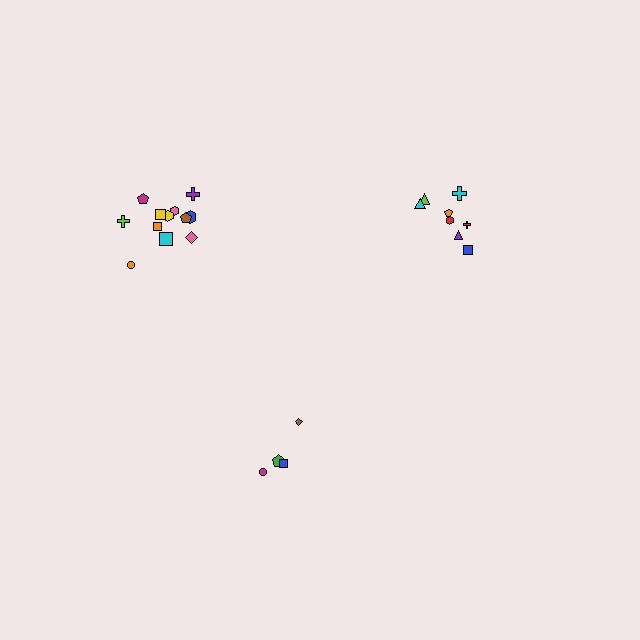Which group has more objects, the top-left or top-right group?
The top-left group.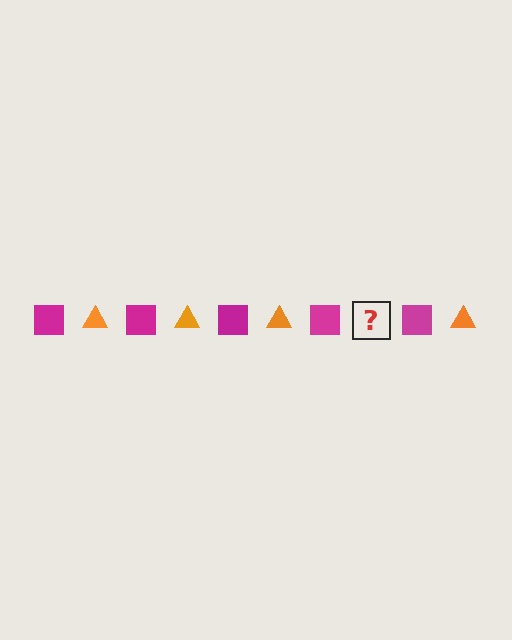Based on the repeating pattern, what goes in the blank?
The blank should be an orange triangle.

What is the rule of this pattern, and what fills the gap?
The rule is that the pattern alternates between magenta square and orange triangle. The gap should be filled with an orange triangle.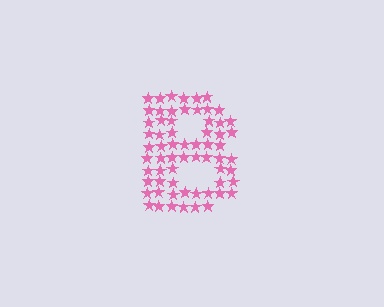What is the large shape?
The large shape is the letter B.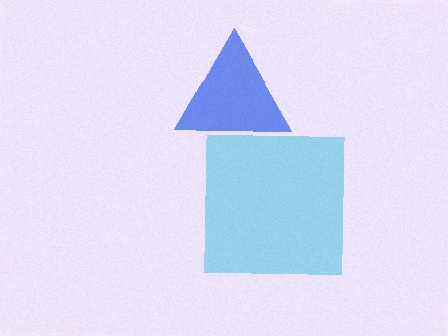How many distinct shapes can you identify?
There are 2 distinct shapes: a blue triangle, a cyan square.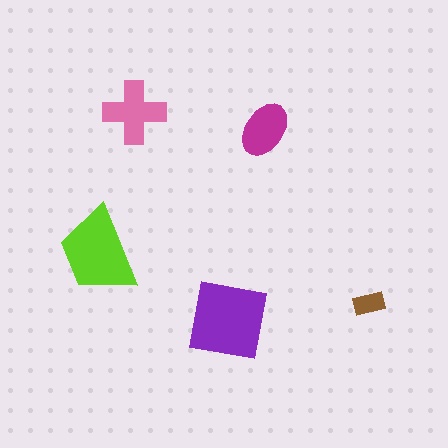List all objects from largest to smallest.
The purple square, the lime trapezoid, the pink cross, the magenta ellipse, the brown rectangle.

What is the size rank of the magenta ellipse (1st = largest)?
4th.